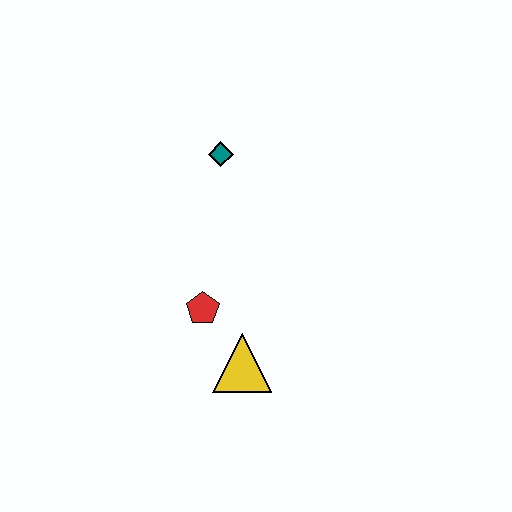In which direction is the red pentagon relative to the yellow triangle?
The red pentagon is above the yellow triangle.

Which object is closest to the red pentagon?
The yellow triangle is closest to the red pentagon.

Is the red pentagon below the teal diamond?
Yes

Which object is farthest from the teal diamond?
The yellow triangle is farthest from the teal diamond.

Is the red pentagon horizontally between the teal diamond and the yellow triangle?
No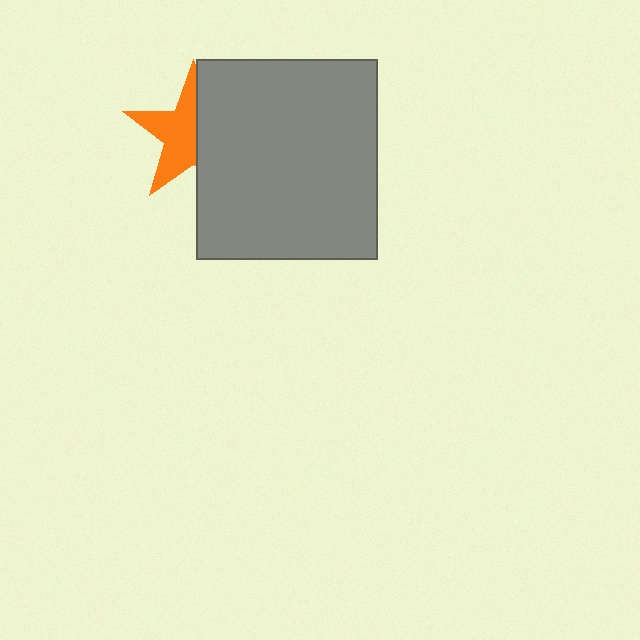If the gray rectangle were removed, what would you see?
You would see the complete orange star.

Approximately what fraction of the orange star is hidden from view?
Roughly 47% of the orange star is hidden behind the gray rectangle.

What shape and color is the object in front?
The object in front is a gray rectangle.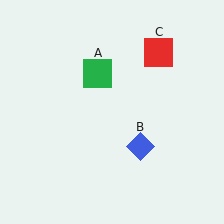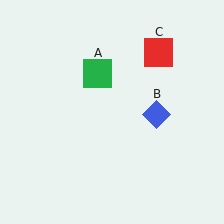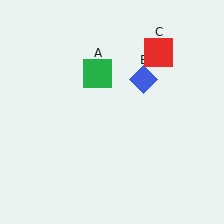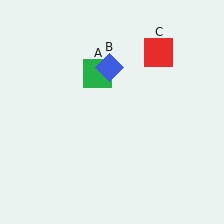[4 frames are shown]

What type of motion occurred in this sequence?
The blue diamond (object B) rotated counterclockwise around the center of the scene.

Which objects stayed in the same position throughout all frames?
Green square (object A) and red square (object C) remained stationary.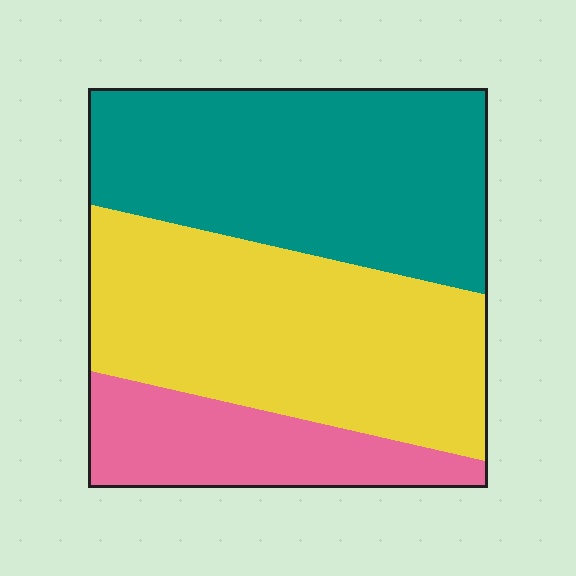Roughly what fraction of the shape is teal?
Teal takes up about two fifths (2/5) of the shape.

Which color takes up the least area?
Pink, at roughly 20%.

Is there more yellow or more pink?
Yellow.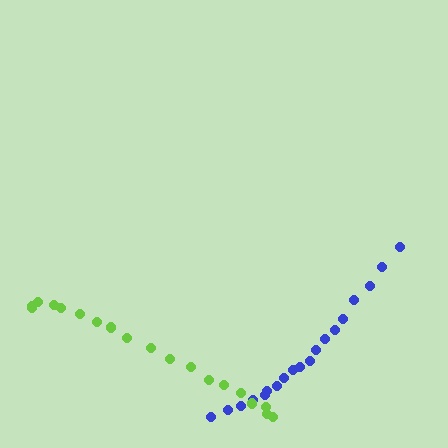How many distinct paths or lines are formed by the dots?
There are 2 distinct paths.